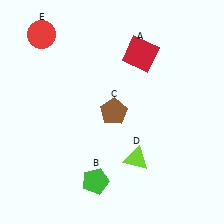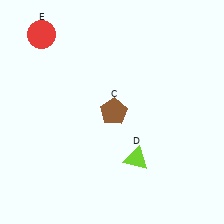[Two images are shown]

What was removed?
The red square (A), the green pentagon (B) were removed in Image 2.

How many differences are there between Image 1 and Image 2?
There are 2 differences between the two images.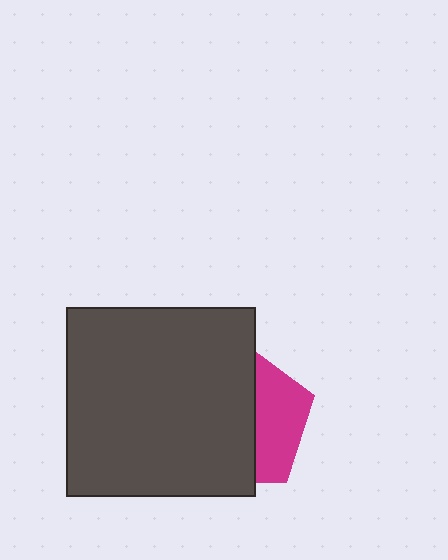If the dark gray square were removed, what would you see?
You would see the complete magenta pentagon.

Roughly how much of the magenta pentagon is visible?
A small part of it is visible (roughly 36%).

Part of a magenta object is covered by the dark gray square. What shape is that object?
It is a pentagon.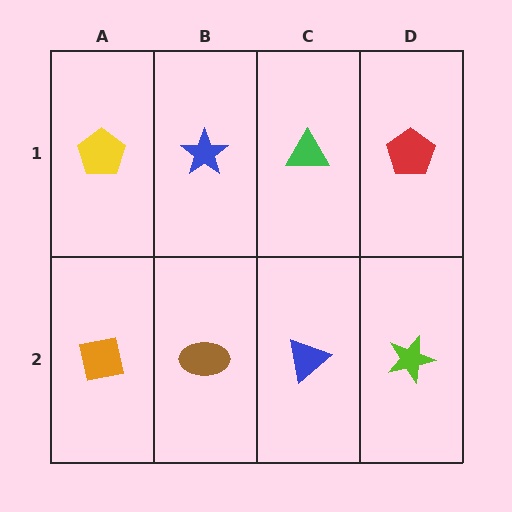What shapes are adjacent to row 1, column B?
A brown ellipse (row 2, column B), a yellow pentagon (row 1, column A), a green triangle (row 1, column C).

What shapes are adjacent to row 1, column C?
A blue triangle (row 2, column C), a blue star (row 1, column B), a red pentagon (row 1, column D).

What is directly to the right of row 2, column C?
A lime star.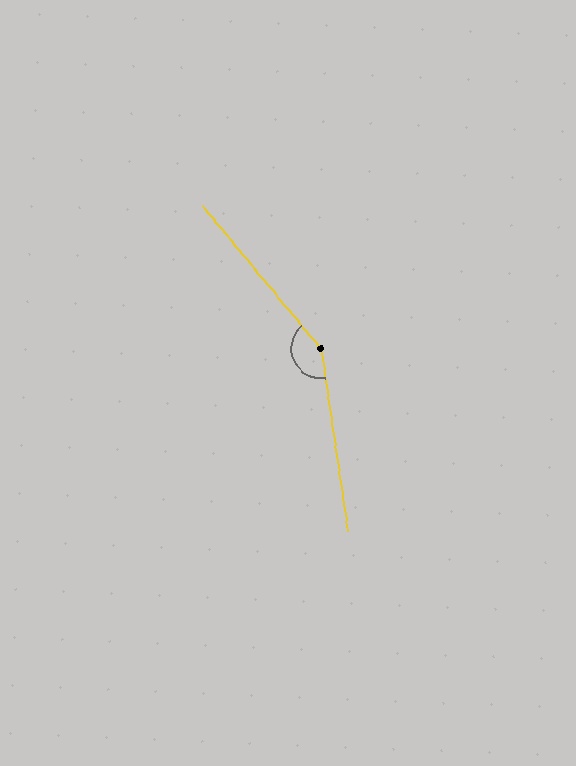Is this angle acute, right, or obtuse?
It is obtuse.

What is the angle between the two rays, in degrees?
Approximately 148 degrees.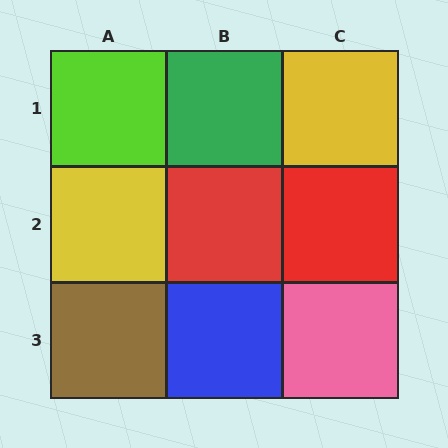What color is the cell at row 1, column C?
Yellow.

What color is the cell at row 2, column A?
Yellow.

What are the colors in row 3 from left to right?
Brown, blue, pink.